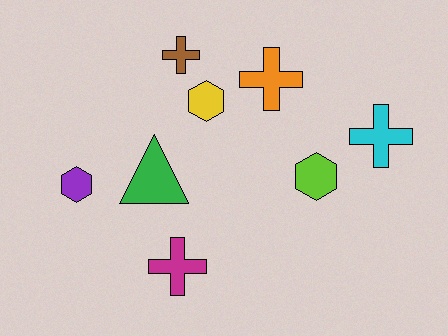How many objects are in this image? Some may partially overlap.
There are 8 objects.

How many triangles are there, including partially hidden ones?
There is 1 triangle.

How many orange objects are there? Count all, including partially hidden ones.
There is 1 orange object.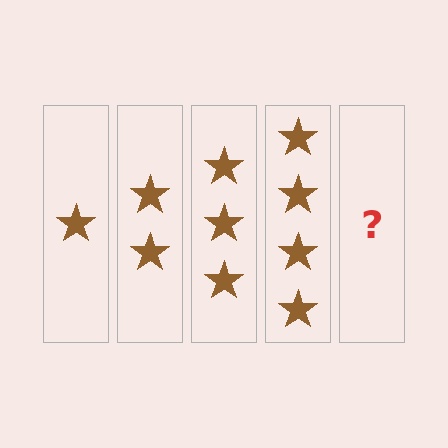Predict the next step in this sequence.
The next step is 5 stars.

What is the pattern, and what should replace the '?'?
The pattern is that each step adds one more star. The '?' should be 5 stars.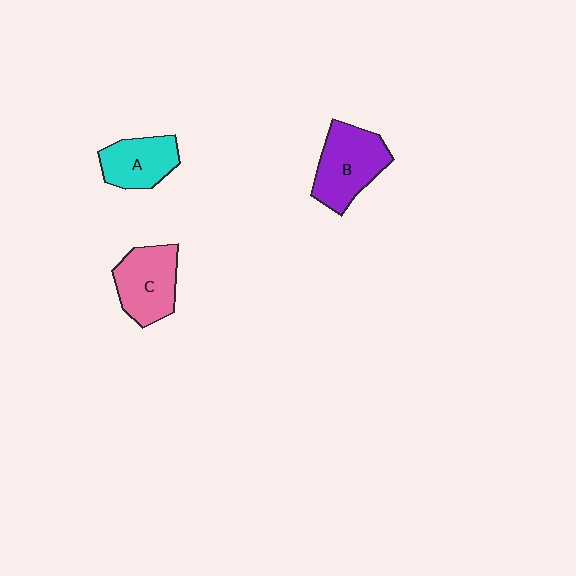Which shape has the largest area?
Shape B (purple).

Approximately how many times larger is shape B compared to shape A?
Approximately 1.3 times.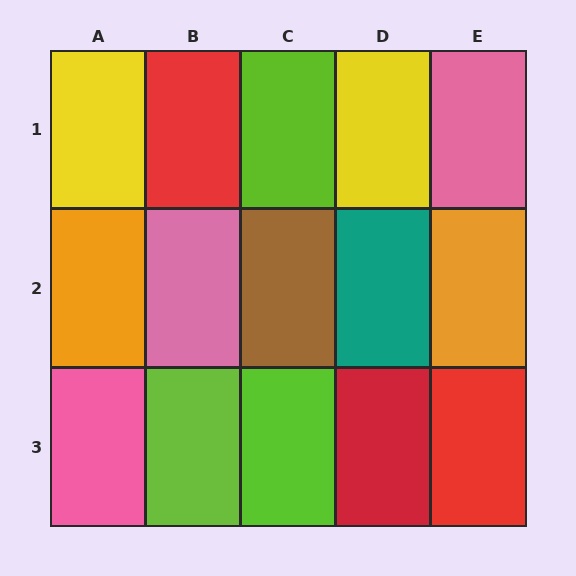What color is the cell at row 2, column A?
Orange.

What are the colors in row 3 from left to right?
Pink, lime, lime, red, red.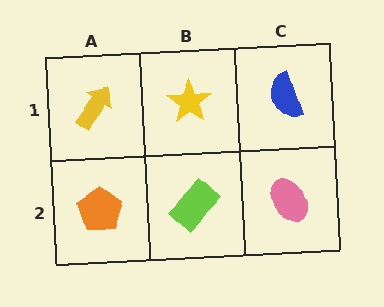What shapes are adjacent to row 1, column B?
A lime rectangle (row 2, column B), a yellow arrow (row 1, column A), a blue semicircle (row 1, column C).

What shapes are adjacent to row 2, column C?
A blue semicircle (row 1, column C), a lime rectangle (row 2, column B).